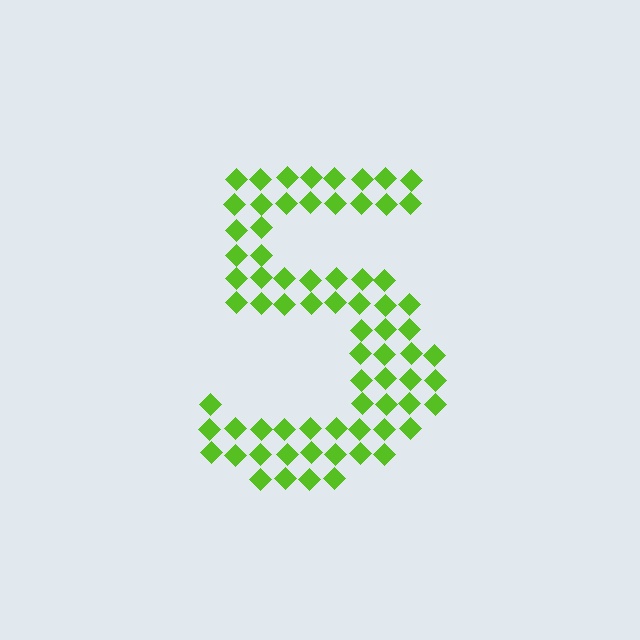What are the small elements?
The small elements are diamonds.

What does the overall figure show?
The overall figure shows the digit 5.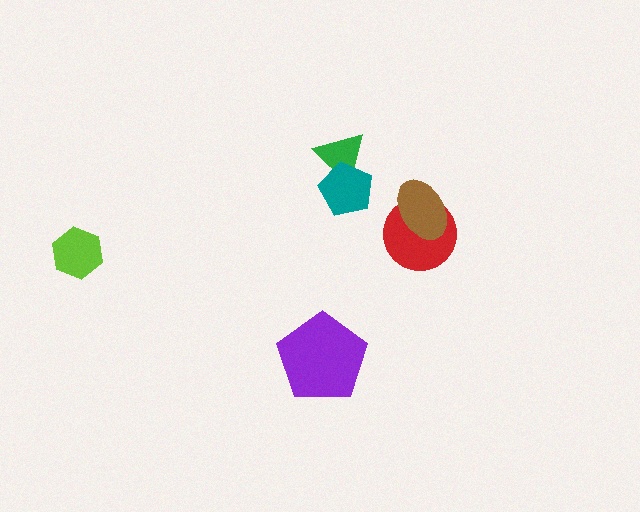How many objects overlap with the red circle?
1 object overlaps with the red circle.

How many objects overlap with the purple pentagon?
0 objects overlap with the purple pentagon.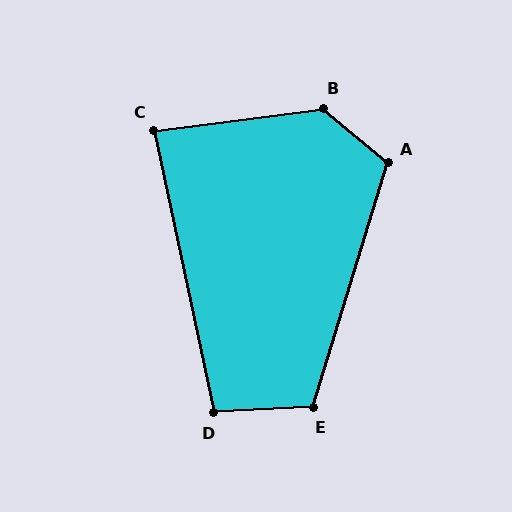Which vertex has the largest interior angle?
B, at approximately 133 degrees.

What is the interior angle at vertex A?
Approximately 113 degrees (obtuse).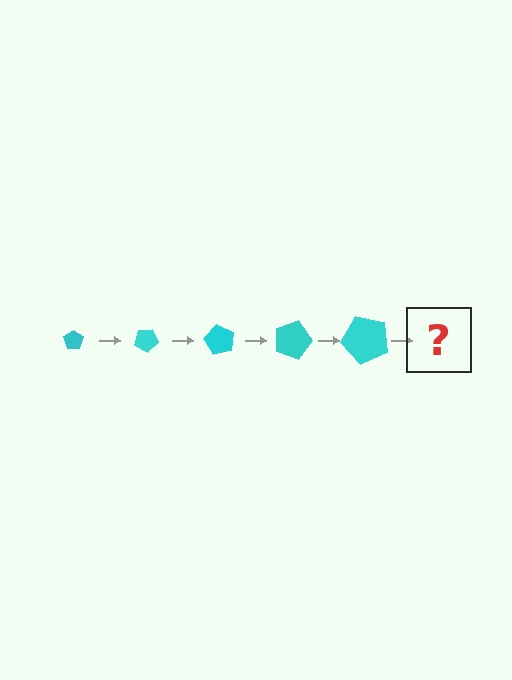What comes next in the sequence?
The next element should be a pentagon, larger than the previous one and rotated 150 degrees from the start.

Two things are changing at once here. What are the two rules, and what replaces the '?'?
The two rules are that the pentagon grows larger each step and it rotates 30 degrees each step. The '?' should be a pentagon, larger than the previous one and rotated 150 degrees from the start.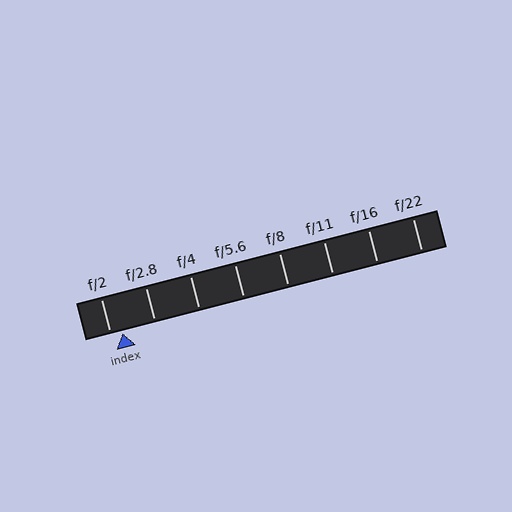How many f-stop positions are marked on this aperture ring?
There are 8 f-stop positions marked.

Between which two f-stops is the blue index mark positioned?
The index mark is between f/2 and f/2.8.